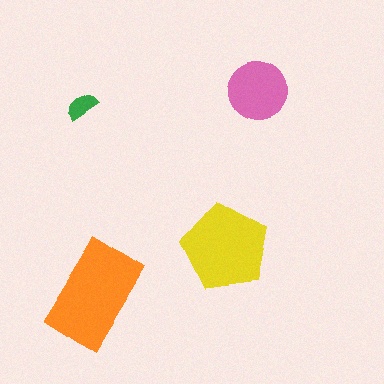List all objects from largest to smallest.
The orange rectangle, the yellow pentagon, the pink circle, the green semicircle.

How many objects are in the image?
There are 4 objects in the image.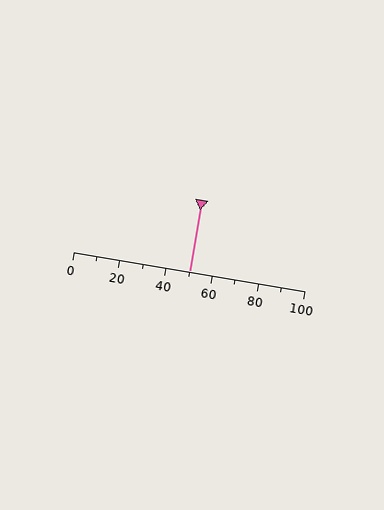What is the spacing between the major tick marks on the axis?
The major ticks are spaced 20 apart.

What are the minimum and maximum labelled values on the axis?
The axis runs from 0 to 100.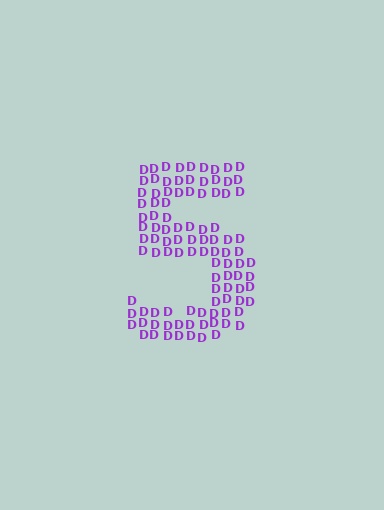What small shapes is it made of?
It is made of small letter D's.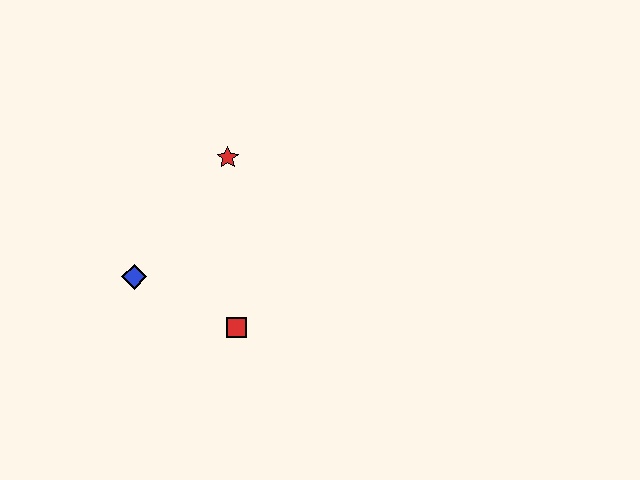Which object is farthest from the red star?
The red square is farthest from the red star.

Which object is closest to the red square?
The blue diamond is closest to the red square.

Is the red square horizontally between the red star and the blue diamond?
No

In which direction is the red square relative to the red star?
The red square is below the red star.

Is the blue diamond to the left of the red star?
Yes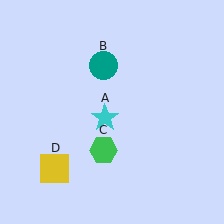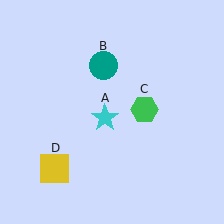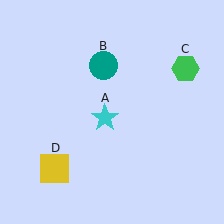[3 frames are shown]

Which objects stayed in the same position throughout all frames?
Cyan star (object A) and teal circle (object B) and yellow square (object D) remained stationary.